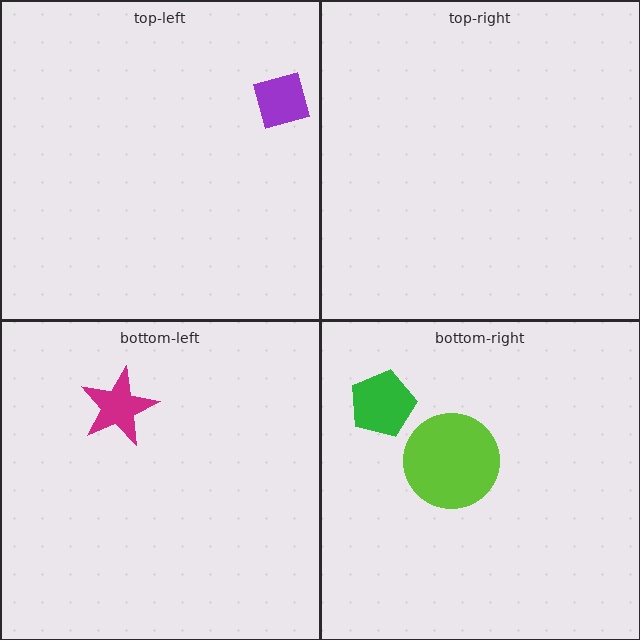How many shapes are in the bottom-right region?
2.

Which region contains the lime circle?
The bottom-right region.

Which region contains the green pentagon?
The bottom-right region.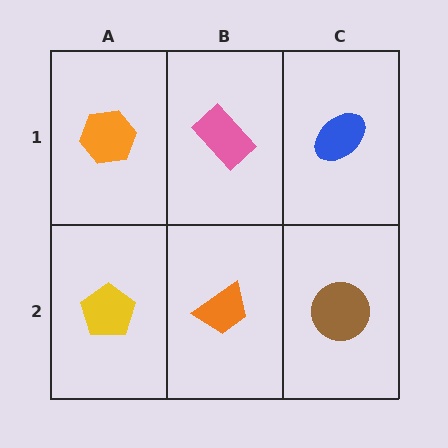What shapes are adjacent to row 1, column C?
A brown circle (row 2, column C), a pink rectangle (row 1, column B).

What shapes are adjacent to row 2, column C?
A blue ellipse (row 1, column C), an orange trapezoid (row 2, column B).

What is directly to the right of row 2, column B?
A brown circle.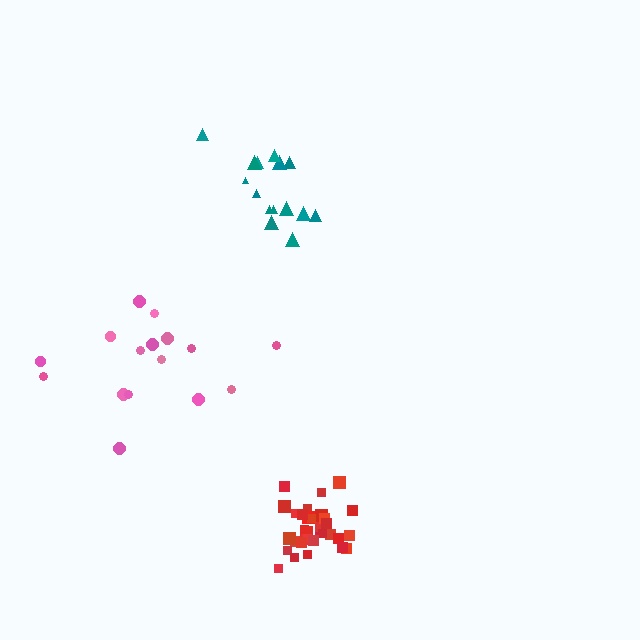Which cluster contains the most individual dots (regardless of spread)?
Red (34).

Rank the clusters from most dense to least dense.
red, teal, pink.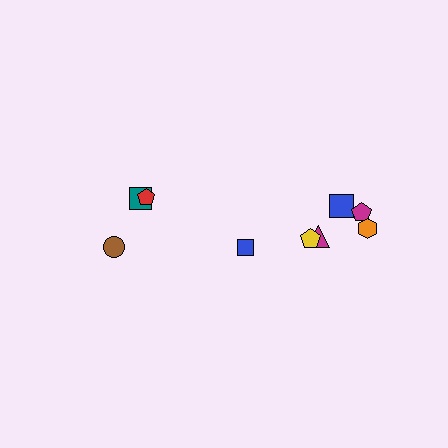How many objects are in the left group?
There are 3 objects.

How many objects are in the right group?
There are 6 objects.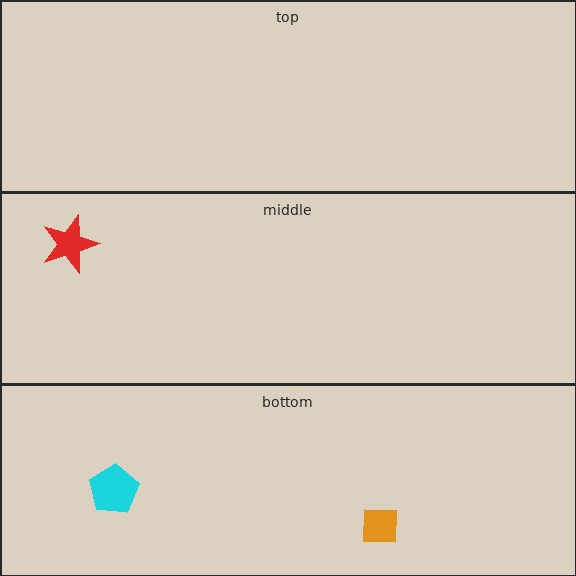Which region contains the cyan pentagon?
The bottom region.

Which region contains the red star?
The middle region.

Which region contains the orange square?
The bottom region.